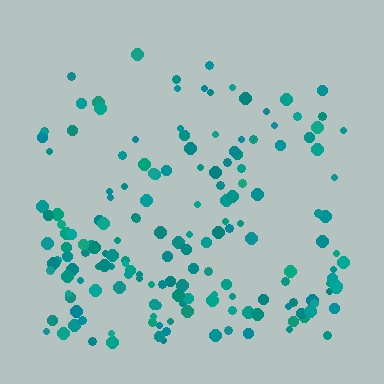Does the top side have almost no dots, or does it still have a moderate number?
Still a moderate number, just noticeably fewer than the bottom.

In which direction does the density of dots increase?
From top to bottom, with the bottom side densest.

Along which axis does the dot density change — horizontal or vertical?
Vertical.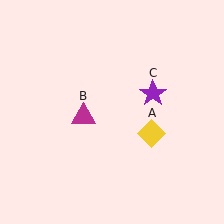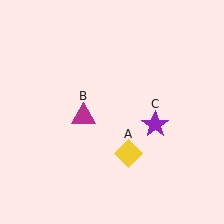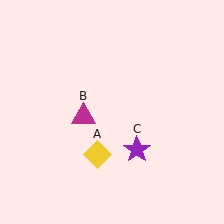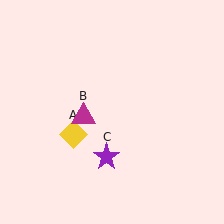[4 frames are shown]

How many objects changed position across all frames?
2 objects changed position: yellow diamond (object A), purple star (object C).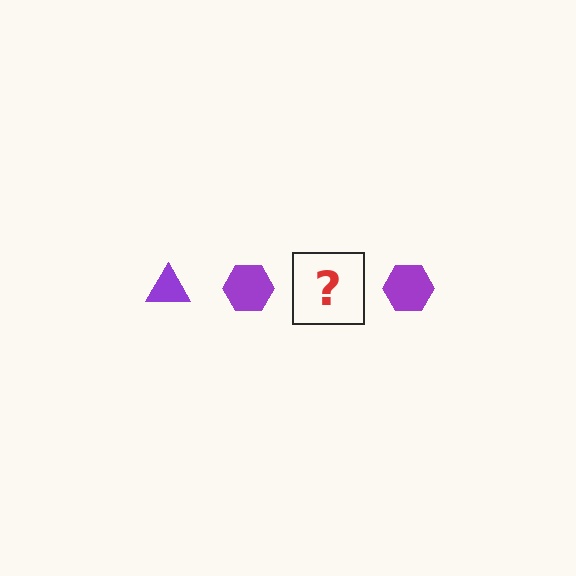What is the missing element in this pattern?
The missing element is a purple triangle.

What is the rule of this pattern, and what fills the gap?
The rule is that the pattern cycles through triangle, hexagon shapes in purple. The gap should be filled with a purple triangle.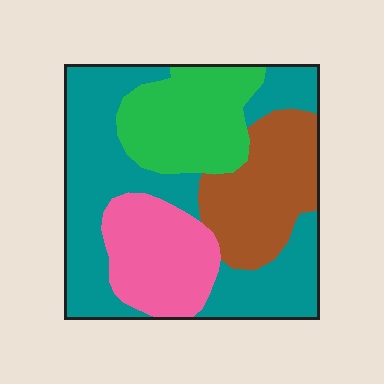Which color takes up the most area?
Teal, at roughly 45%.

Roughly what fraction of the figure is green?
Green takes up about one fifth (1/5) of the figure.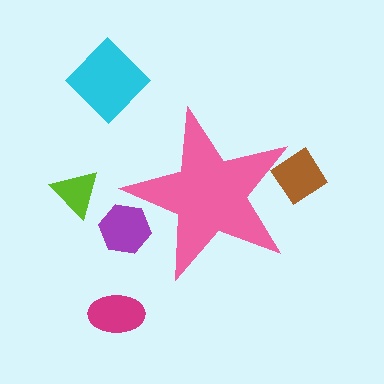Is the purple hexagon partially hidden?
Yes, the purple hexagon is partially hidden behind the pink star.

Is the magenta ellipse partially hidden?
No, the magenta ellipse is fully visible.